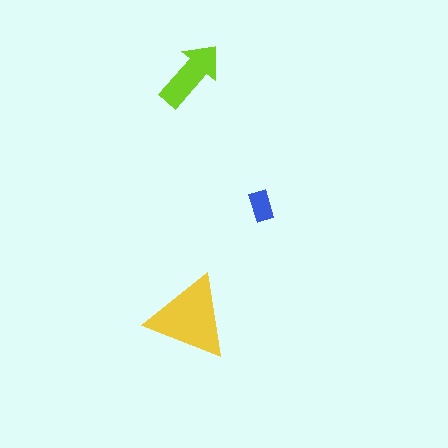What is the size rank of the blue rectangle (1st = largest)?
3rd.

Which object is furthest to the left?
The yellow triangle is leftmost.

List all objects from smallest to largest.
The blue rectangle, the lime arrow, the yellow triangle.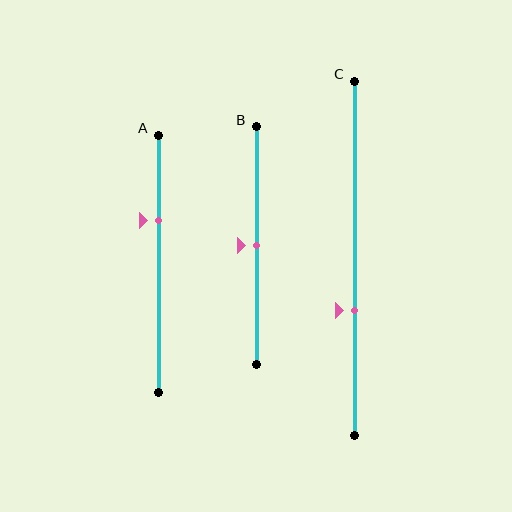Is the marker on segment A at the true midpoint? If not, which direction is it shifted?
No, the marker on segment A is shifted upward by about 17% of the segment length.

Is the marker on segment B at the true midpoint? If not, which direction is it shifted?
Yes, the marker on segment B is at the true midpoint.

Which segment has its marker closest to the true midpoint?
Segment B has its marker closest to the true midpoint.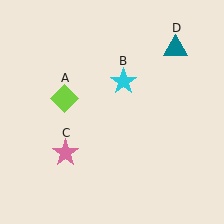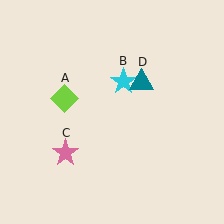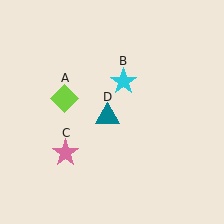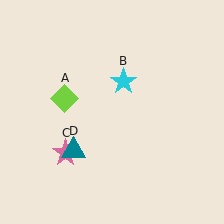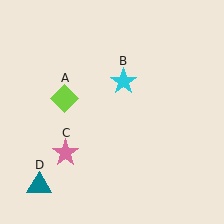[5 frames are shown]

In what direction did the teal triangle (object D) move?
The teal triangle (object D) moved down and to the left.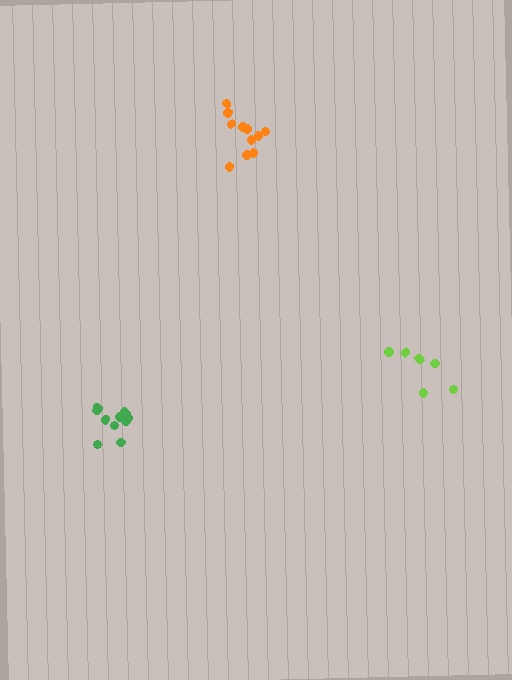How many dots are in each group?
Group 1: 11 dots, Group 2: 6 dots, Group 3: 11 dots (28 total).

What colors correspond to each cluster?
The clusters are colored: orange, lime, green.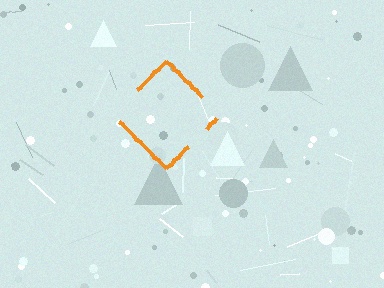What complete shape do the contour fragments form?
The contour fragments form a diamond.